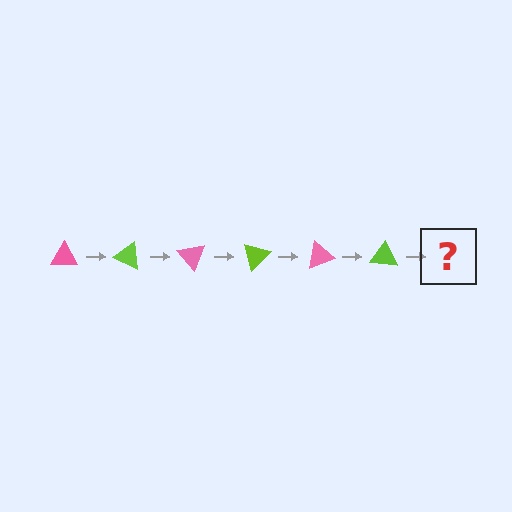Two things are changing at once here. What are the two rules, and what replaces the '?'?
The two rules are that it rotates 25 degrees each step and the color cycles through pink and lime. The '?' should be a pink triangle, rotated 150 degrees from the start.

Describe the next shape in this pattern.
It should be a pink triangle, rotated 150 degrees from the start.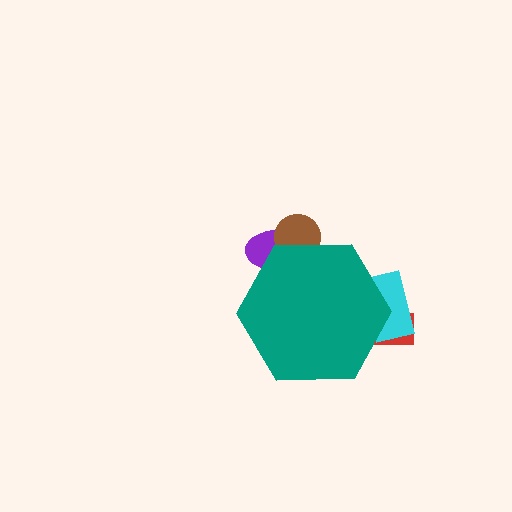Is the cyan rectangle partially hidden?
Yes, the cyan rectangle is partially hidden behind the teal hexagon.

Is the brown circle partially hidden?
Yes, the brown circle is partially hidden behind the teal hexagon.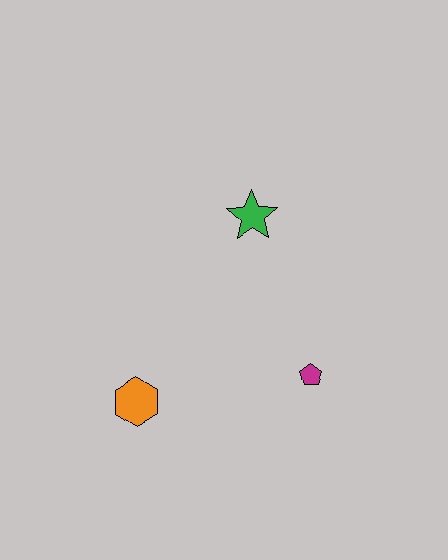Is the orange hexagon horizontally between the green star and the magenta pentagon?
No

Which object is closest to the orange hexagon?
The magenta pentagon is closest to the orange hexagon.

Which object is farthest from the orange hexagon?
The green star is farthest from the orange hexagon.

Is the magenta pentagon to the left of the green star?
No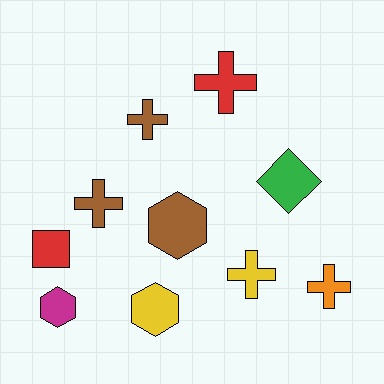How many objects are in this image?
There are 10 objects.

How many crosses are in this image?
There are 5 crosses.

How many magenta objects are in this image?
There is 1 magenta object.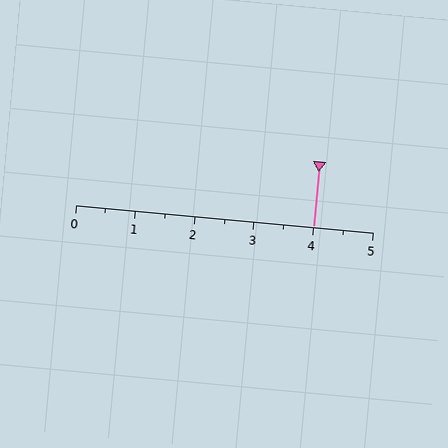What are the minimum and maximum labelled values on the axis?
The axis runs from 0 to 5.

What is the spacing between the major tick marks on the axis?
The major ticks are spaced 1 apart.